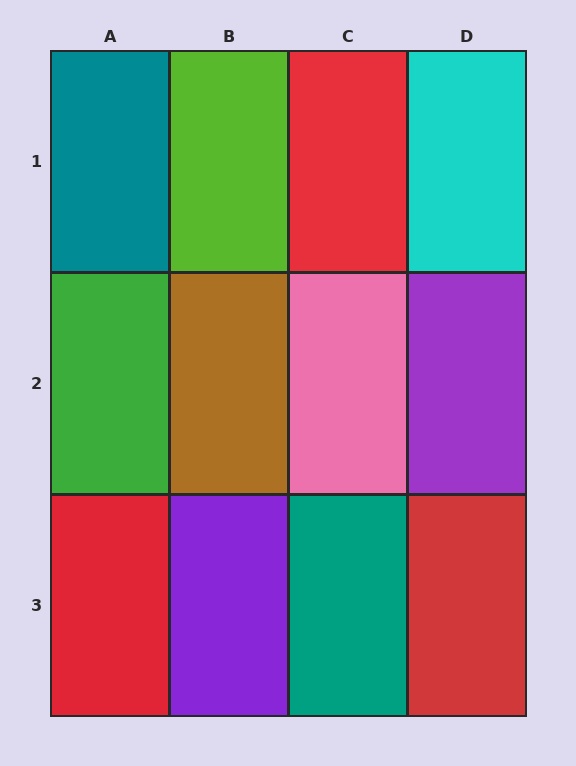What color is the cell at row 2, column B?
Brown.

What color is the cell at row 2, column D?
Purple.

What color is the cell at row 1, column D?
Cyan.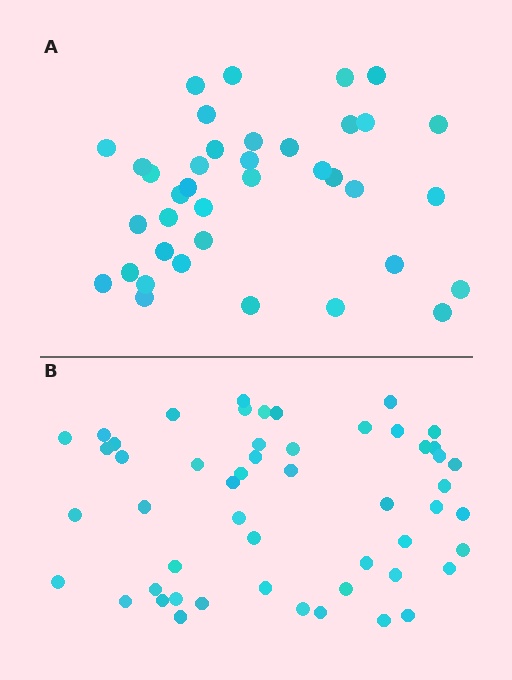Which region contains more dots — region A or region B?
Region B (the bottom region) has more dots.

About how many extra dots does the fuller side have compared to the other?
Region B has approximately 15 more dots than region A.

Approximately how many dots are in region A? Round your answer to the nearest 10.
About 40 dots. (The exact count is 38, which rounds to 40.)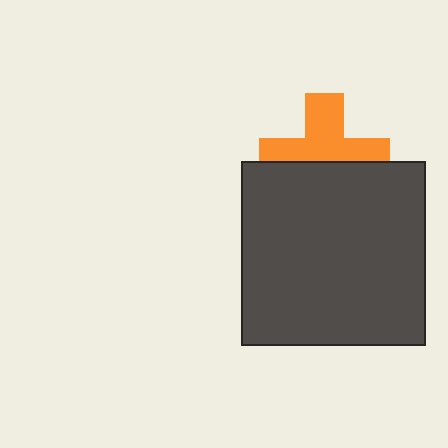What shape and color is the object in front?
The object in front is a dark gray square.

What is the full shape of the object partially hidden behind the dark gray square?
The partially hidden object is an orange cross.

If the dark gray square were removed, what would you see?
You would see the complete orange cross.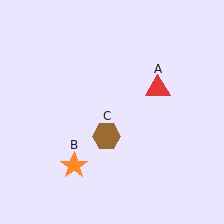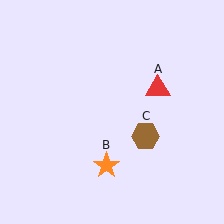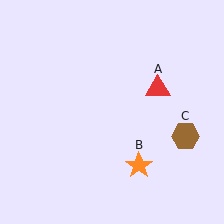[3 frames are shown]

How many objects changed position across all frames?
2 objects changed position: orange star (object B), brown hexagon (object C).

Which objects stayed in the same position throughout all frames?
Red triangle (object A) remained stationary.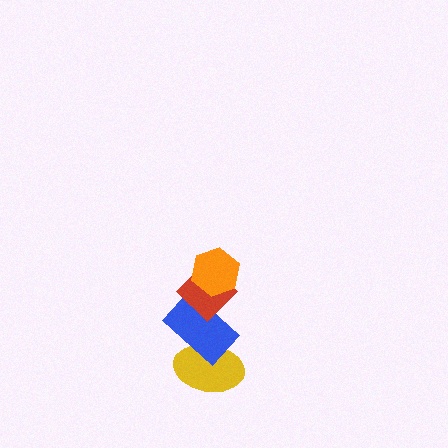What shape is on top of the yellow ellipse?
The blue rectangle is on top of the yellow ellipse.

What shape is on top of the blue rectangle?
The red diamond is on top of the blue rectangle.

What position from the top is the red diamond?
The red diamond is 2nd from the top.